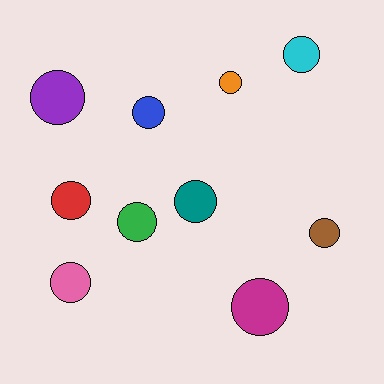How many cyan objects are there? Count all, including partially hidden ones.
There is 1 cyan object.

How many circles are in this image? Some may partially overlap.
There are 10 circles.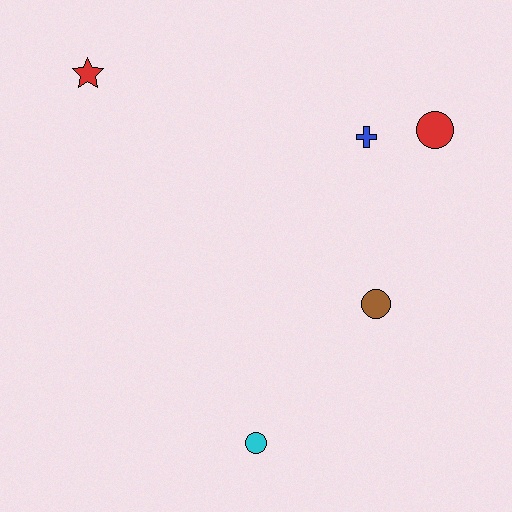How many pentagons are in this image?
There are no pentagons.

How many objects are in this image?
There are 5 objects.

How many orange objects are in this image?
There are no orange objects.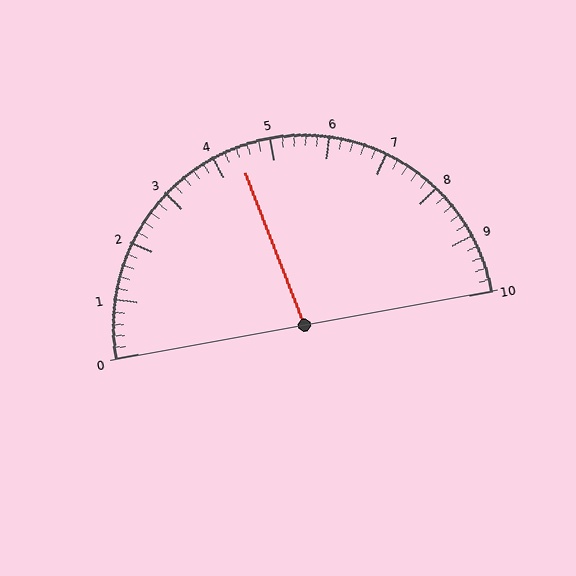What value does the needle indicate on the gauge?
The needle indicates approximately 4.4.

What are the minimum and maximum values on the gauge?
The gauge ranges from 0 to 10.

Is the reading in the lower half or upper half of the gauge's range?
The reading is in the lower half of the range (0 to 10).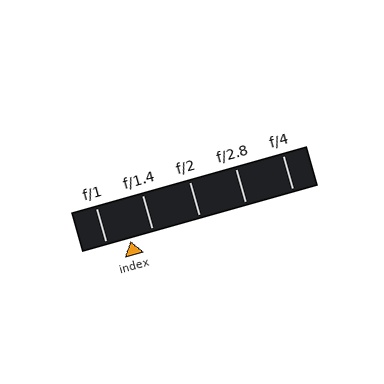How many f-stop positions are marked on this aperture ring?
There are 5 f-stop positions marked.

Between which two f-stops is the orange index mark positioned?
The index mark is between f/1 and f/1.4.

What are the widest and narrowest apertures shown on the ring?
The widest aperture shown is f/1 and the narrowest is f/4.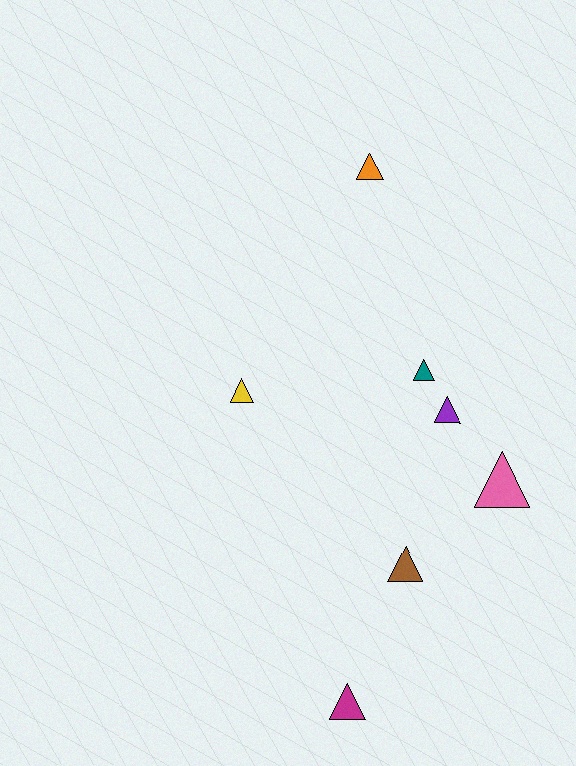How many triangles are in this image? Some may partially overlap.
There are 7 triangles.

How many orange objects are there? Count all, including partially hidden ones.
There is 1 orange object.